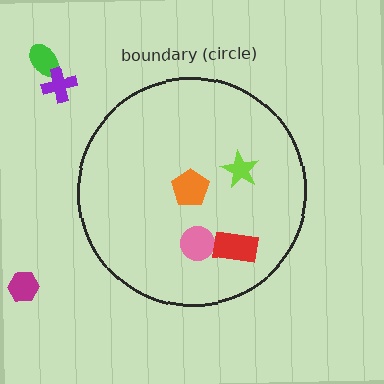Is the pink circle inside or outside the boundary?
Inside.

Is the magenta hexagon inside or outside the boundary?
Outside.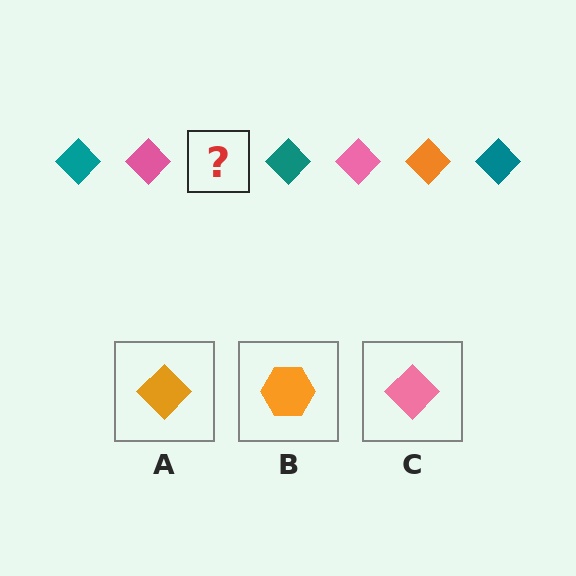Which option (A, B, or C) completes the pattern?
A.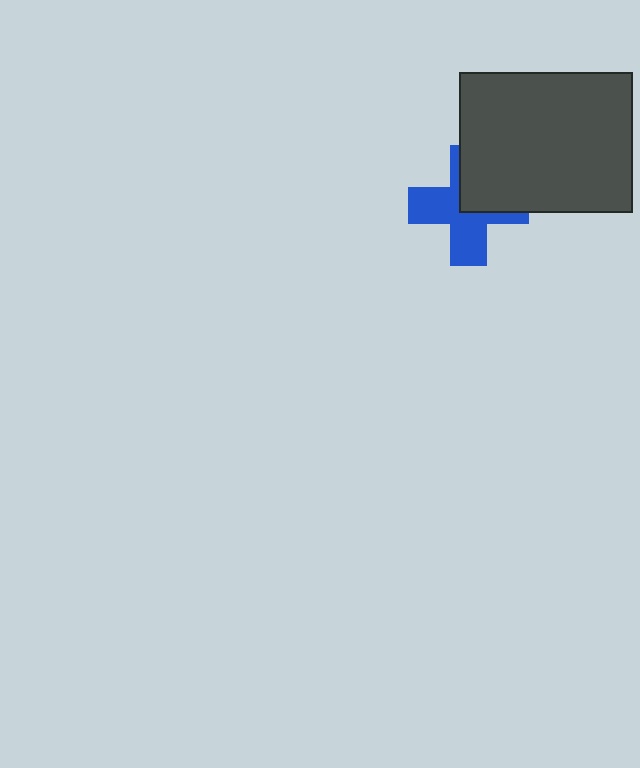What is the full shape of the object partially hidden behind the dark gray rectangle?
The partially hidden object is a blue cross.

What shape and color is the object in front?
The object in front is a dark gray rectangle.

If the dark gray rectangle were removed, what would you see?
You would see the complete blue cross.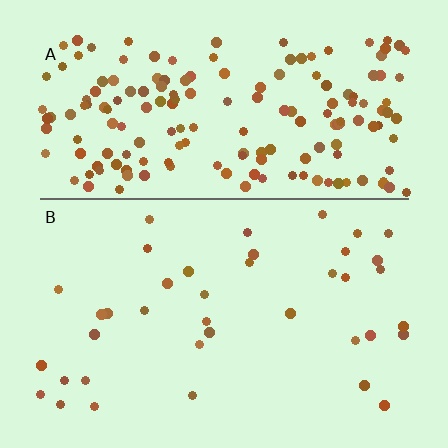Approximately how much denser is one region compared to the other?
Approximately 4.7× — region A over region B.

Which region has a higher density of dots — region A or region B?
A (the top).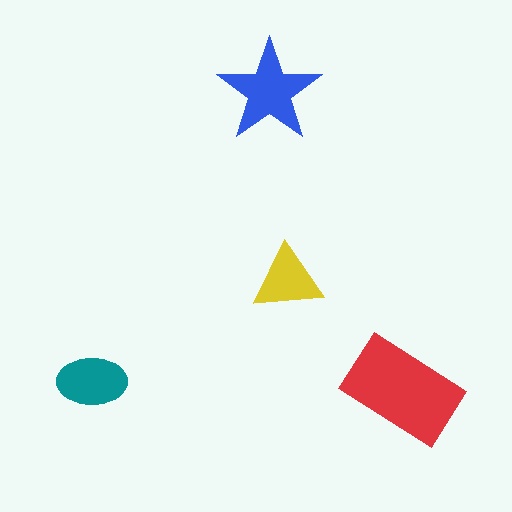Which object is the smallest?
The yellow triangle.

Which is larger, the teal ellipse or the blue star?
The blue star.